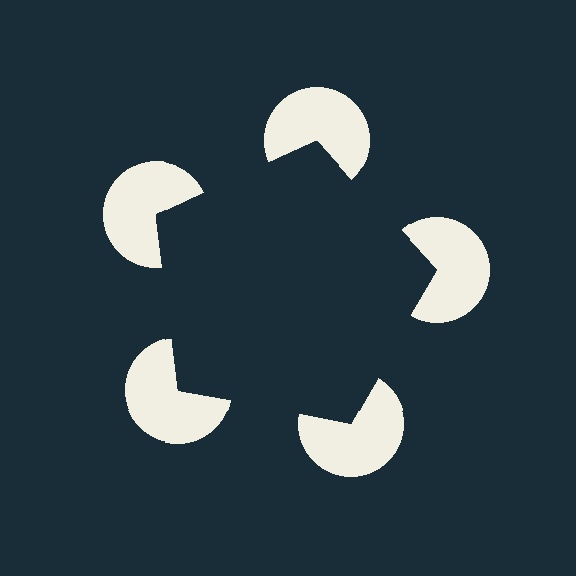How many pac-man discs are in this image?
There are 5 — one at each vertex of the illusory pentagon.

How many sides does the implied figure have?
5 sides.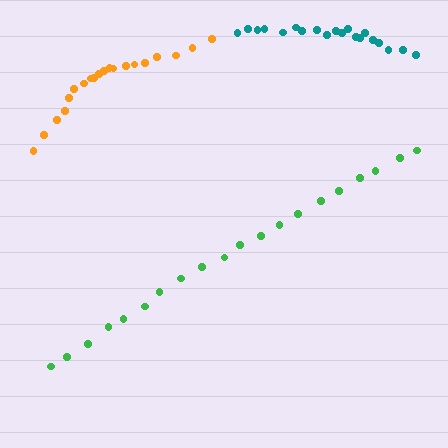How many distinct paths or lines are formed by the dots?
There are 3 distinct paths.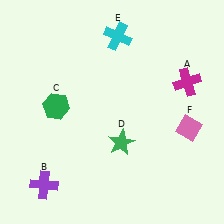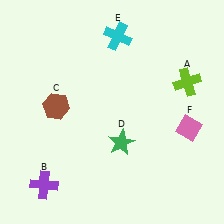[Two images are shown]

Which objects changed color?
A changed from magenta to lime. C changed from green to brown.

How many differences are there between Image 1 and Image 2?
There are 2 differences between the two images.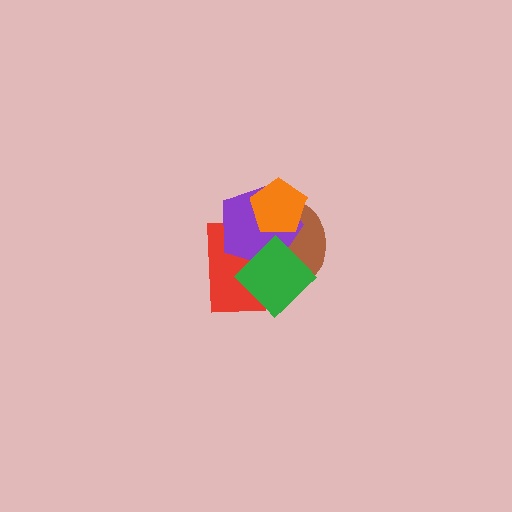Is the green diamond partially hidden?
No, no other shape covers it.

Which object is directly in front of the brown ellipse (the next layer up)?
The red rectangle is directly in front of the brown ellipse.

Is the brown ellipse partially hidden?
Yes, it is partially covered by another shape.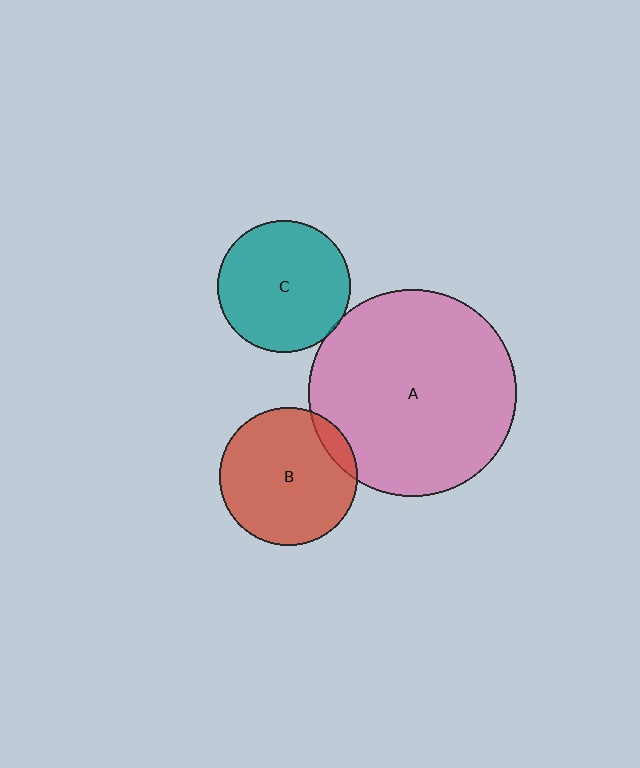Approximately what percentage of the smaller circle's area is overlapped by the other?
Approximately 10%.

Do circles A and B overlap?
Yes.